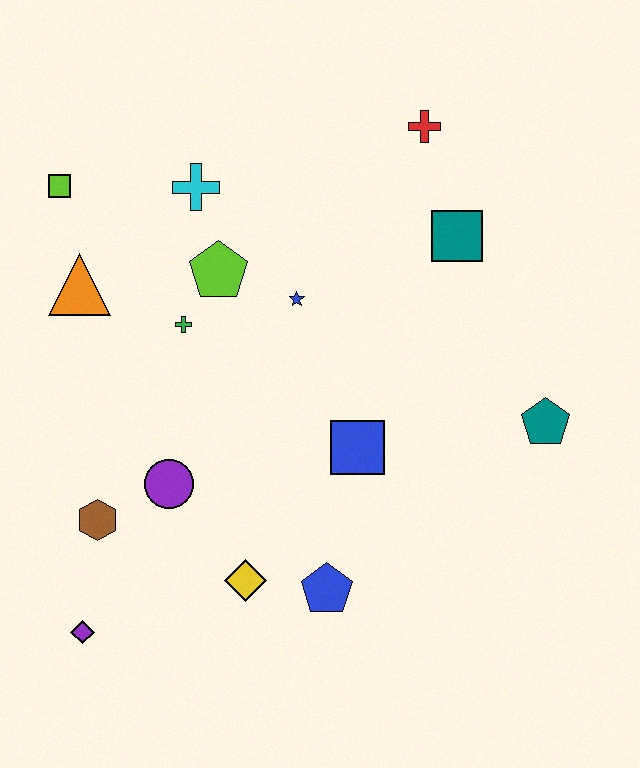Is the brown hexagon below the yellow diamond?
No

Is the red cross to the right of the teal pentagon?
No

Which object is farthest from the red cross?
The purple diamond is farthest from the red cross.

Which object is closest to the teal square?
The red cross is closest to the teal square.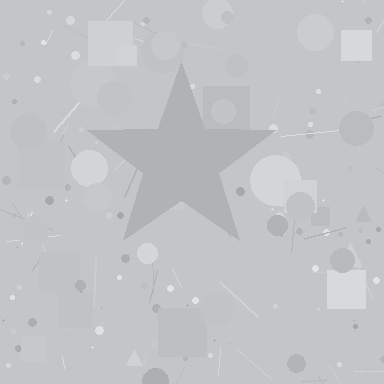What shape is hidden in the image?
A star is hidden in the image.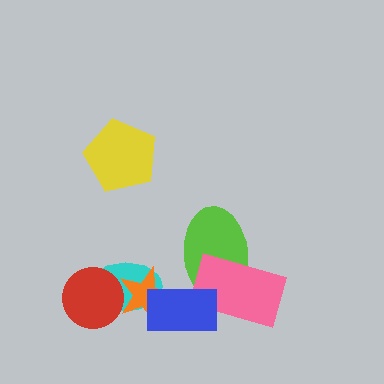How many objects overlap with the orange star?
3 objects overlap with the orange star.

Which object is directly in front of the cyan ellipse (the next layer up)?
The orange star is directly in front of the cyan ellipse.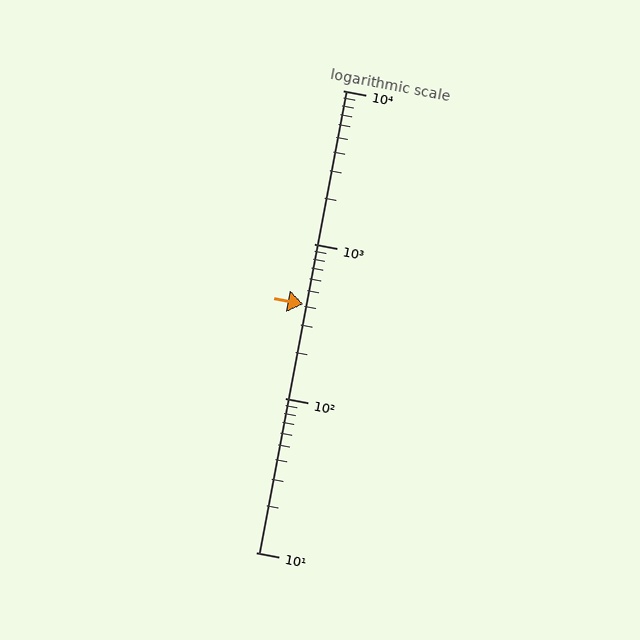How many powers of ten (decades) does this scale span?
The scale spans 3 decades, from 10 to 10000.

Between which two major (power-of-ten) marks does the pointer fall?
The pointer is between 100 and 1000.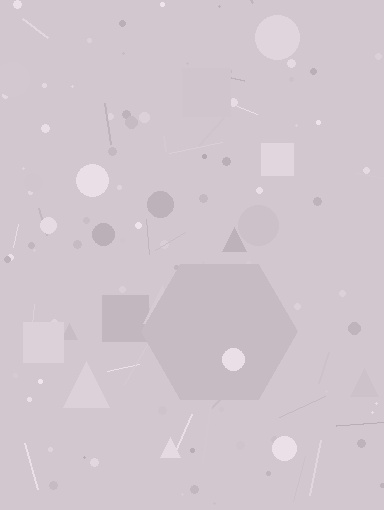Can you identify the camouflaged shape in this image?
The camouflaged shape is a hexagon.